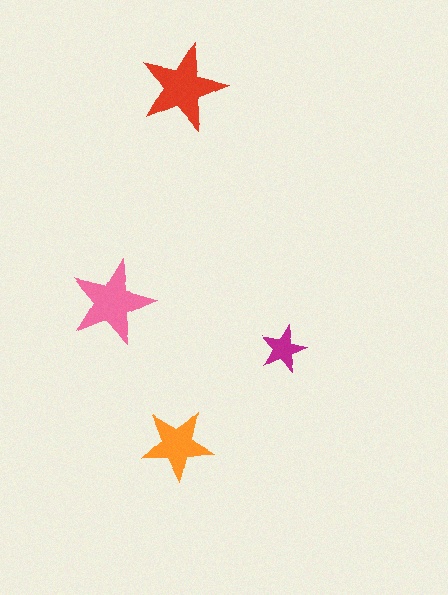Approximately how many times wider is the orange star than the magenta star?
About 1.5 times wider.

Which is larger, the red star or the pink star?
The red one.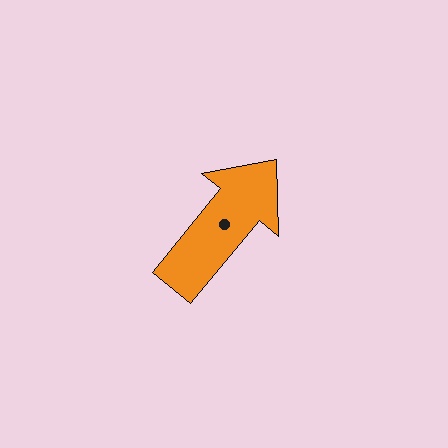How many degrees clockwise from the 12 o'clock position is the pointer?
Approximately 39 degrees.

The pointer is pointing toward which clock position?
Roughly 1 o'clock.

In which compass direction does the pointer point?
Northeast.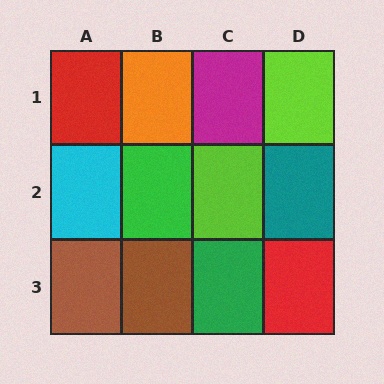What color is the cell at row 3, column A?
Brown.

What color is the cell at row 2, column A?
Cyan.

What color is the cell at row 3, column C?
Green.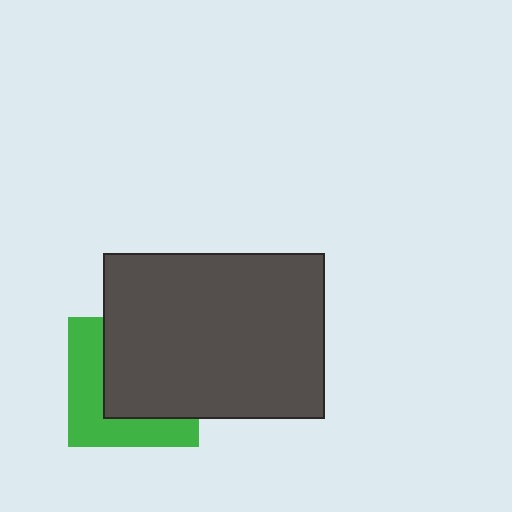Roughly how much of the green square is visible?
A small part of it is visible (roughly 43%).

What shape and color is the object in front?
The object in front is a dark gray rectangle.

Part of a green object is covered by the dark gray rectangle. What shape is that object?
It is a square.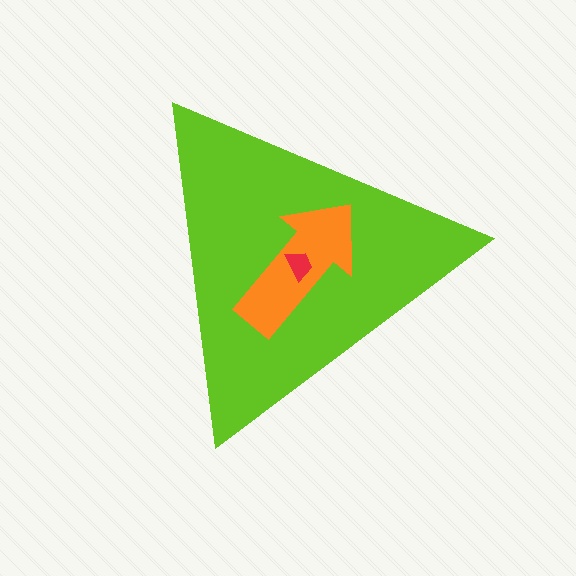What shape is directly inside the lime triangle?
The orange arrow.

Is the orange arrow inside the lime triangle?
Yes.